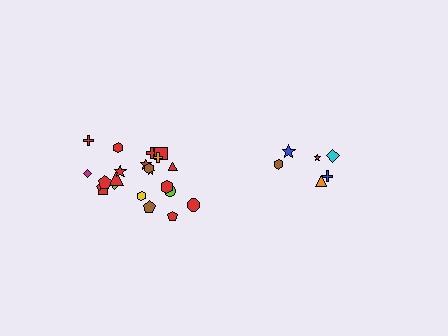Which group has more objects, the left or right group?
The left group.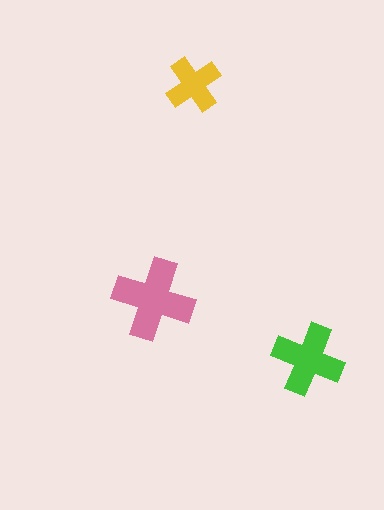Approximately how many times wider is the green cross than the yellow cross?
About 1.5 times wider.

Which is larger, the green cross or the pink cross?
The pink one.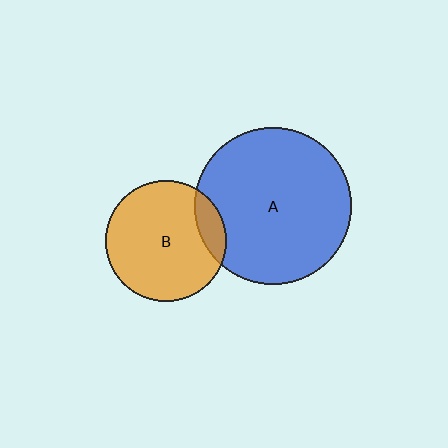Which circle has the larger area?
Circle A (blue).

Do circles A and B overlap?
Yes.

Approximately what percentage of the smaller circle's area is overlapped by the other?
Approximately 10%.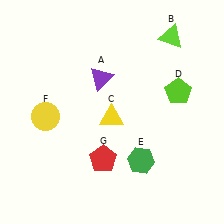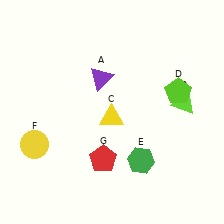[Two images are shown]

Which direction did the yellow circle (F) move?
The yellow circle (F) moved down.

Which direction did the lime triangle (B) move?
The lime triangle (B) moved down.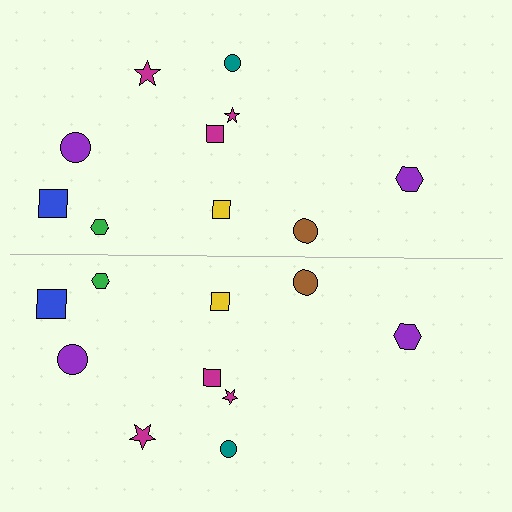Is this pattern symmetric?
Yes, this pattern has bilateral (reflection) symmetry.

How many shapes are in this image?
There are 20 shapes in this image.